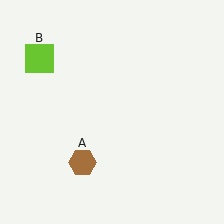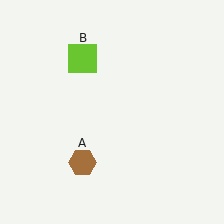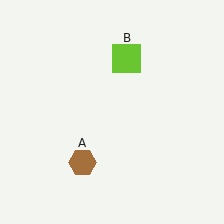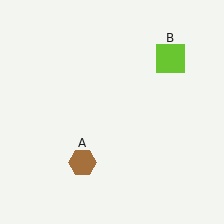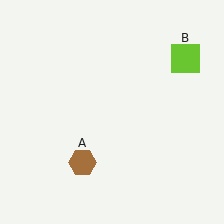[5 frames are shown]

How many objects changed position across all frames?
1 object changed position: lime square (object B).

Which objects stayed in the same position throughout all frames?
Brown hexagon (object A) remained stationary.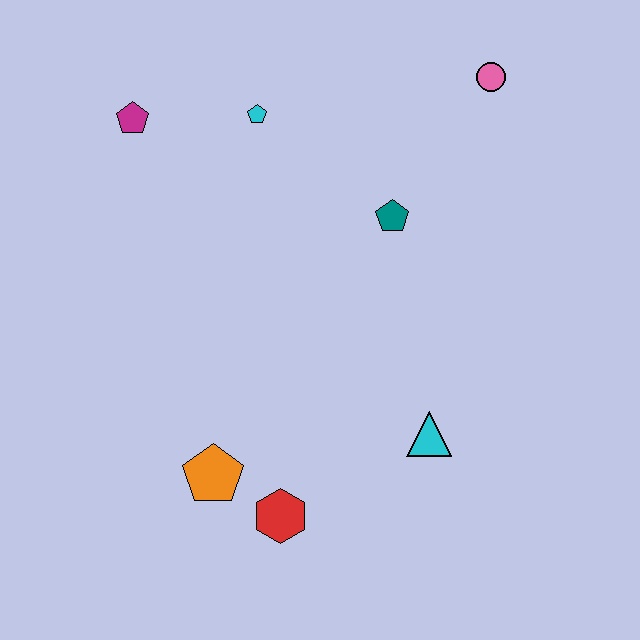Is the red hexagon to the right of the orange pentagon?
Yes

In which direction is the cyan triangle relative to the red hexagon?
The cyan triangle is to the right of the red hexagon.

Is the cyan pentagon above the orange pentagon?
Yes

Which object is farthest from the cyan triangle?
The magenta pentagon is farthest from the cyan triangle.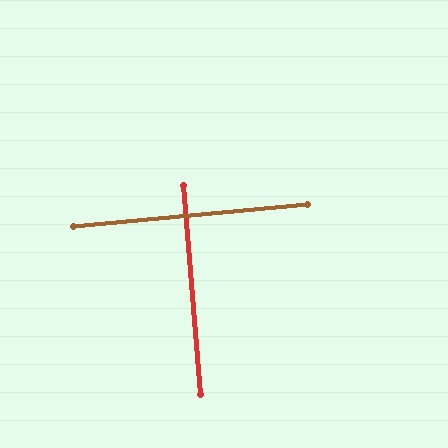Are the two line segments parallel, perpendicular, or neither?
Perpendicular — they meet at approximately 89°.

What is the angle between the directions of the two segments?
Approximately 89 degrees.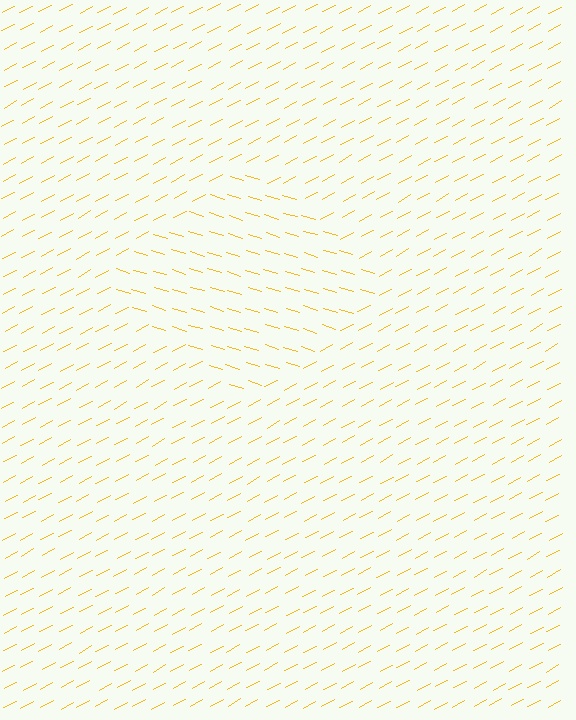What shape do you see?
I see a diamond.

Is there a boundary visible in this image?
Yes, there is a texture boundary formed by a change in line orientation.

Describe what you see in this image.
The image is filled with small yellow line segments. A diamond region in the image has lines oriented differently from the surrounding lines, creating a visible texture boundary.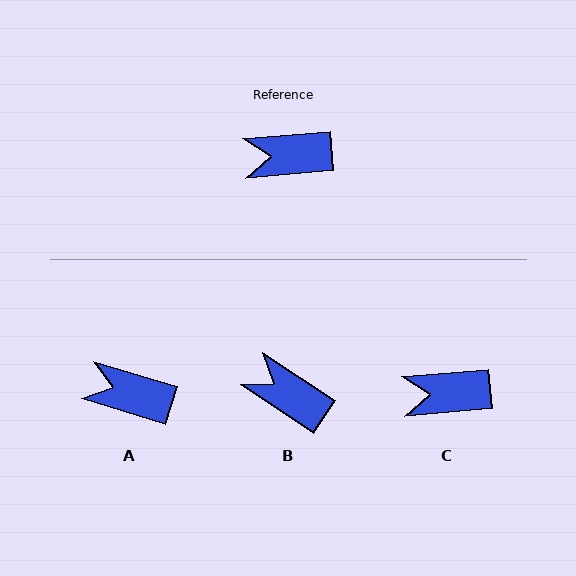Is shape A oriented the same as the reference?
No, it is off by about 22 degrees.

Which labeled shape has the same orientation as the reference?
C.